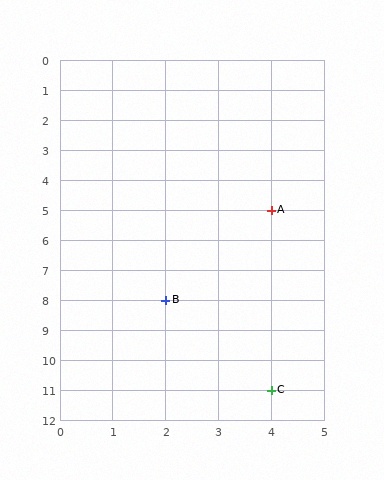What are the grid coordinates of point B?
Point B is at grid coordinates (2, 8).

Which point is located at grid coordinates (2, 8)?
Point B is at (2, 8).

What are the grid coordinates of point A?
Point A is at grid coordinates (4, 5).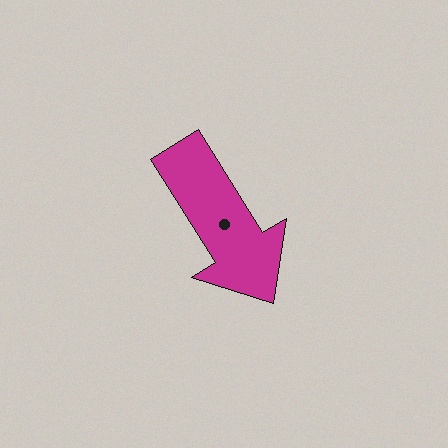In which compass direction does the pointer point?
Southeast.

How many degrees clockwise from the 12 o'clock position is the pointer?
Approximately 148 degrees.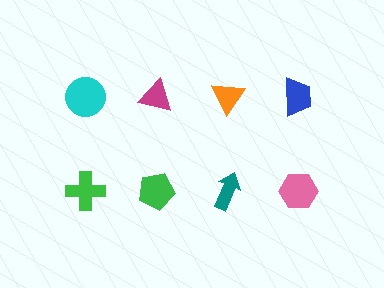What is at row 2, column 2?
A green pentagon.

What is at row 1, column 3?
An orange triangle.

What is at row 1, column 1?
A cyan circle.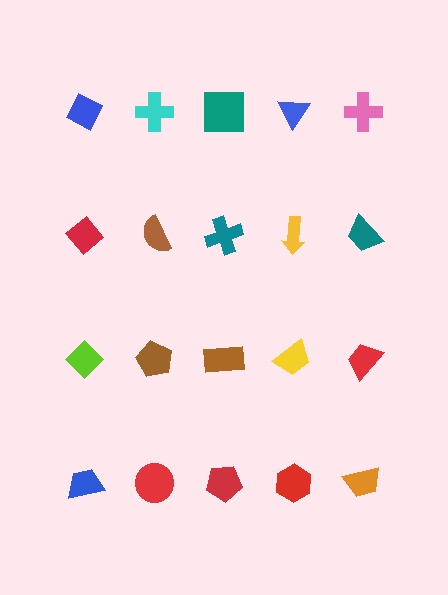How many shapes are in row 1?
5 shapes.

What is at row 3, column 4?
A yellow trapezoid.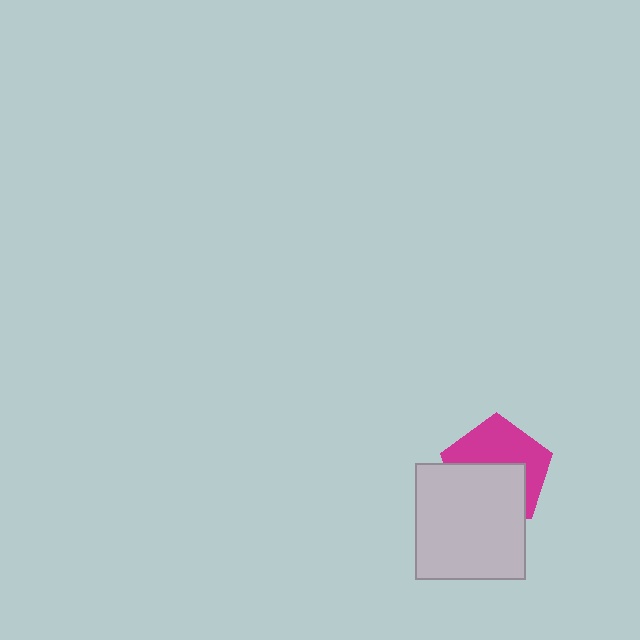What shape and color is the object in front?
The object in front is a light gray rectangle.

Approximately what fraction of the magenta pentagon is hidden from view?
Roughly 49% of the magenta pentagon is hidden behind the light gray rectangle.